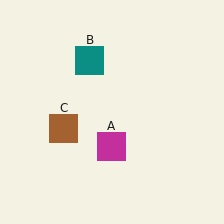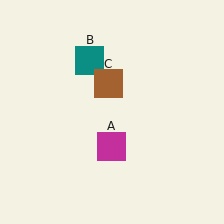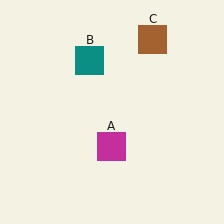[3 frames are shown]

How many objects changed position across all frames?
1 object changed position: brown square (object C).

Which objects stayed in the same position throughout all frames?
Magenta square (object A) and teal square (object B) remained stationary.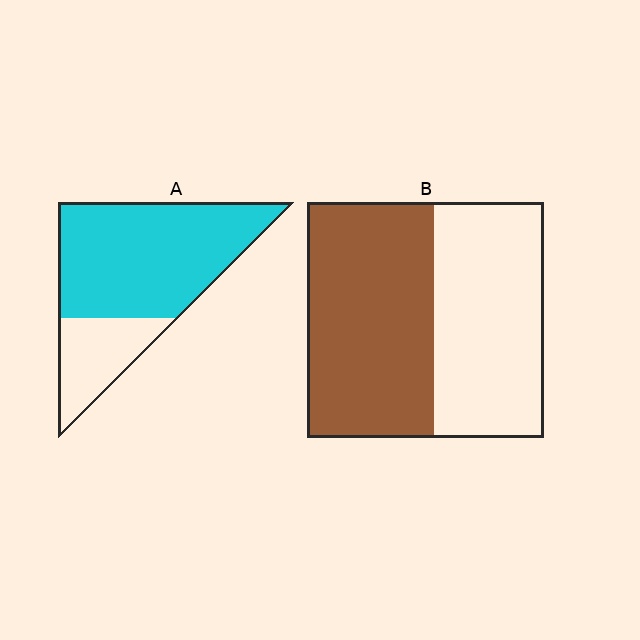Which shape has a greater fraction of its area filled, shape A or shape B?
Shape A.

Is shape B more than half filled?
Roughly half.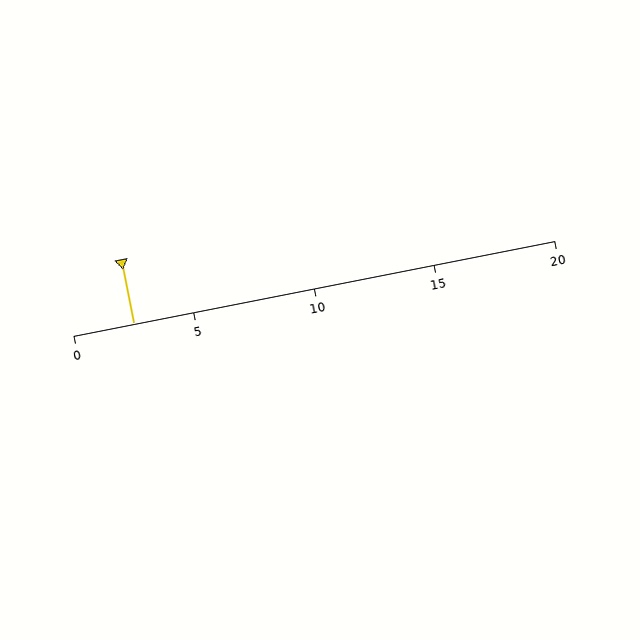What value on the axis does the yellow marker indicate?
The marker indicates approximately 2.5.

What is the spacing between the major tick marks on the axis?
The major ticks are spaced 5 apart.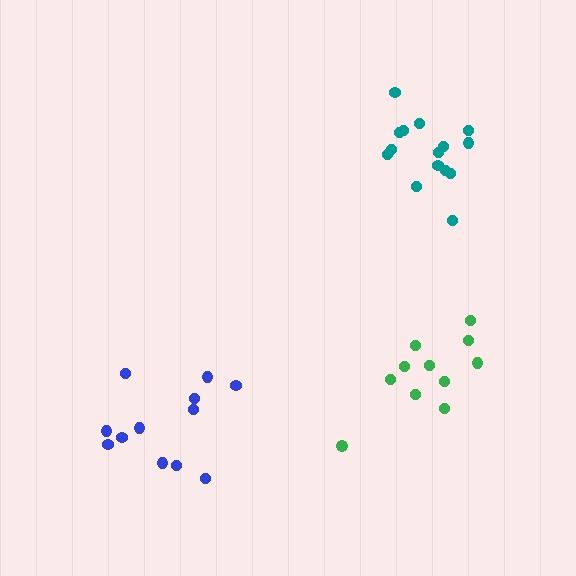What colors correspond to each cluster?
The clusters are colored: teal, blue, green.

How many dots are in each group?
Group 1: 15 dots, Group 2: 12 dots, Group 3: 11 dots (38 total).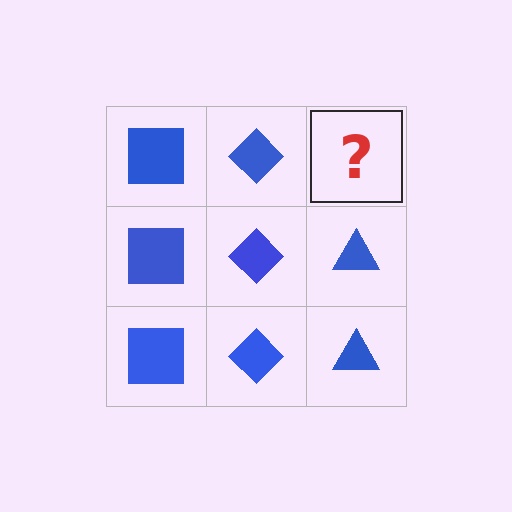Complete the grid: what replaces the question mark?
The question mark should be replaced with a blue triangle.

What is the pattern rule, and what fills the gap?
The rule is that each column has a consistent shape. The gap should be filled with a blue triangle.